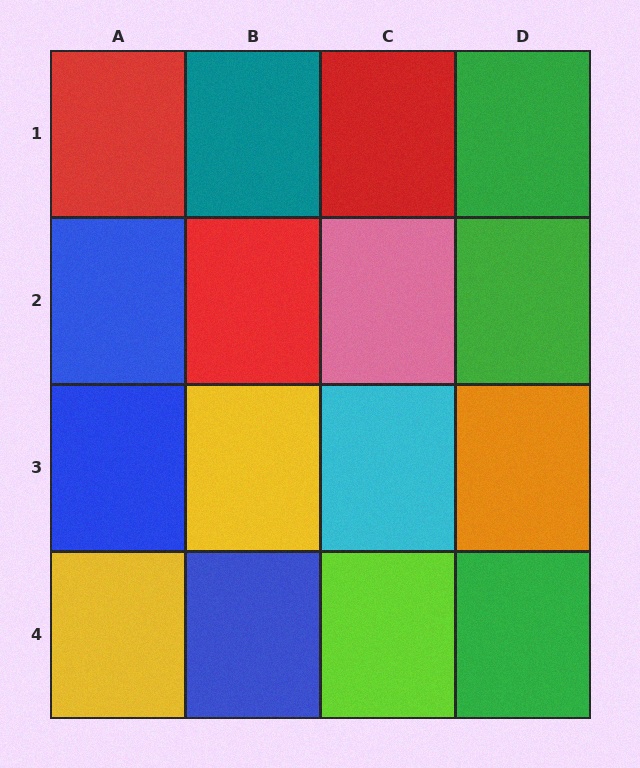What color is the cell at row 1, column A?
Red.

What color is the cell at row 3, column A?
Blue.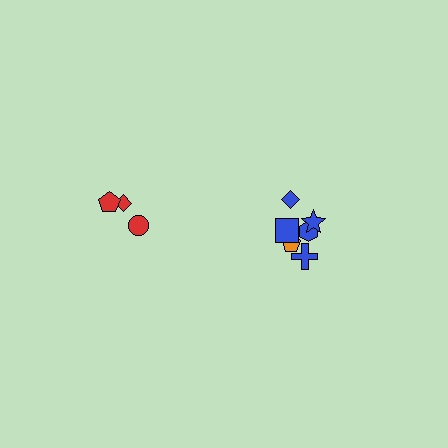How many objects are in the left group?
There are 3 objects.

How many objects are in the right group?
There are 6 objects.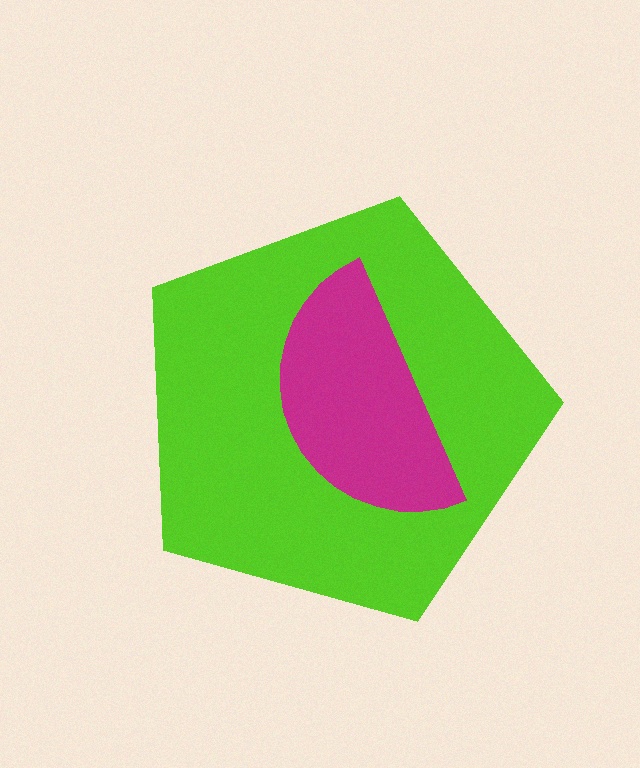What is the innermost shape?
The magenta semicircle.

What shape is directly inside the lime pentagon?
The magenta semicircle.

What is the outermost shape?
The lime pentagon.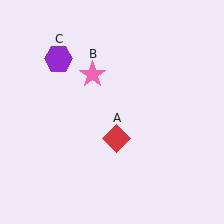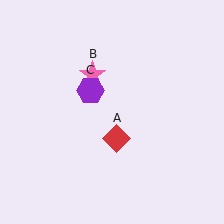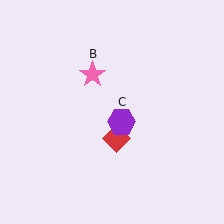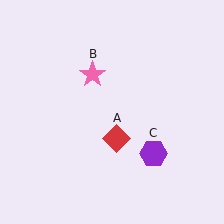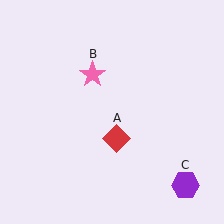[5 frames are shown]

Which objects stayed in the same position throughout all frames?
Red diamond (object A) and pink star (object B) remained stationary.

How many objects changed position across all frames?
1 object changed position: purple hexagon (object C).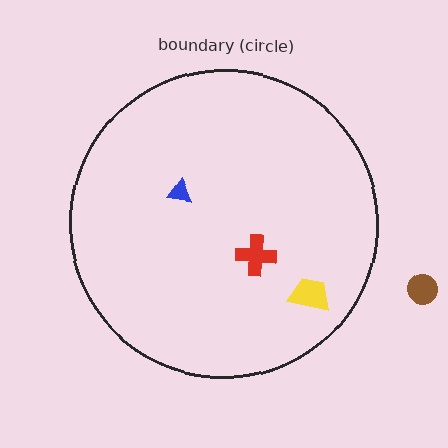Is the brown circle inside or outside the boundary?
Outside.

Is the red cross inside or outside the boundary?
Inside.